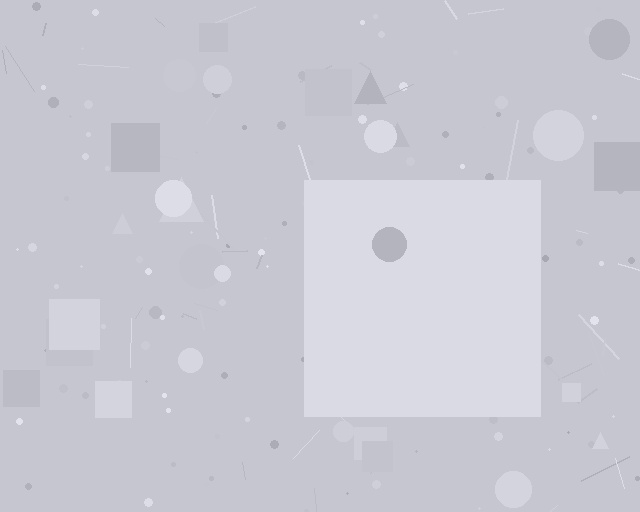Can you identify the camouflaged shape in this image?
The camouflaged shape is a square.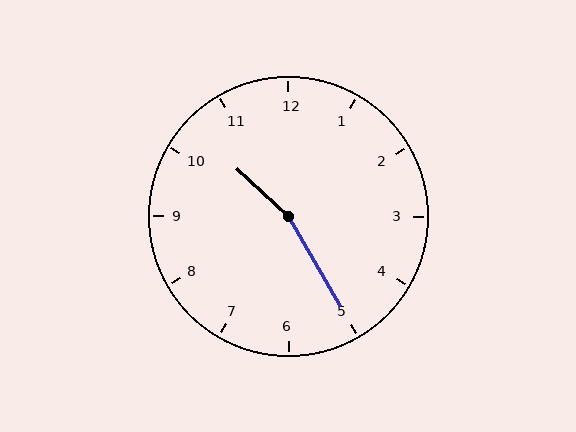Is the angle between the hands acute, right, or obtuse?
It is obtuse.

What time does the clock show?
10:25.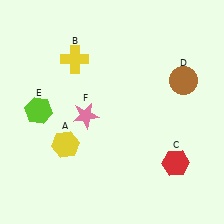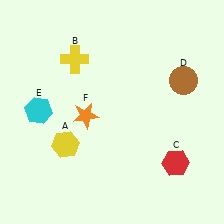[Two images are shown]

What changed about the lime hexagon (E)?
In Image 1, E is lime. In Image 2, it changed to cyan.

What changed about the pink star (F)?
In Image 1, F is pink. In Image 2, it changed to orange.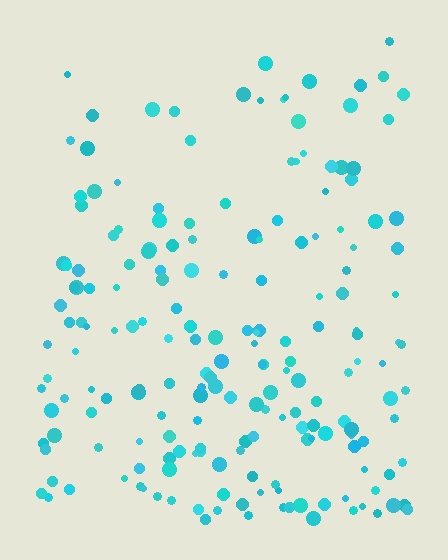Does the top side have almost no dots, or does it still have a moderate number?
Still a moderate number, just noticeably fewer than the bottom.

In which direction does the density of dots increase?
From top to bottom, with the bottom side densest.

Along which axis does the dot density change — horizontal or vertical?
Vertical.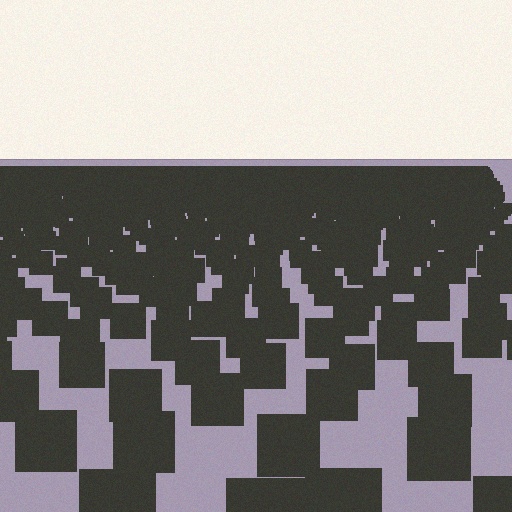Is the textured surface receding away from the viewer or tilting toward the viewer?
The surface is receding away from the viewer. Texture elements get smaller and denser toward the top.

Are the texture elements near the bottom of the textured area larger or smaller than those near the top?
Larger. Near the bottom, elements are closer to the viewer and appear at a bigger on-screen size.